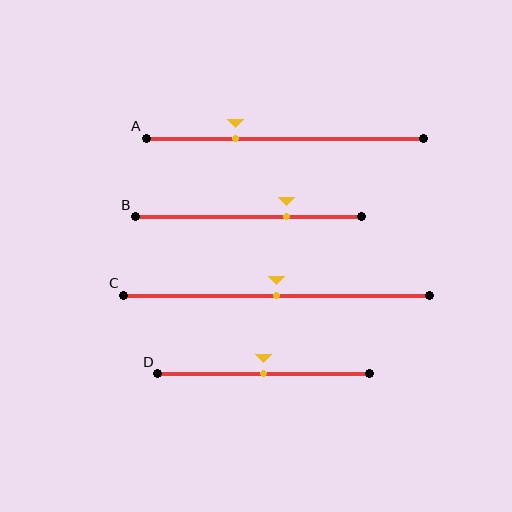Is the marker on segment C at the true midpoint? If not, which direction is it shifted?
Yes, the marker on segment C is at the true midpoint.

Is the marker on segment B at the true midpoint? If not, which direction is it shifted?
No, the marker on segment B is shifted to the right by about 17% of the segment length.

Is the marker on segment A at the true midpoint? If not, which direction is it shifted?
No, the marker on segment A is shifted to the left by about 18% of the segment length.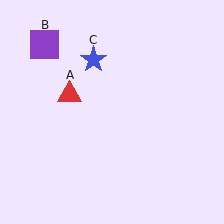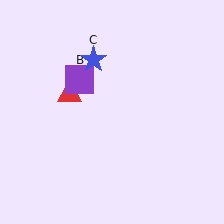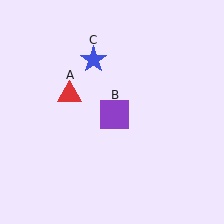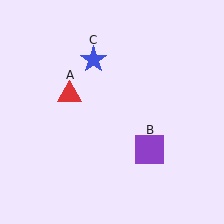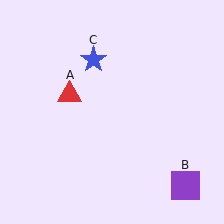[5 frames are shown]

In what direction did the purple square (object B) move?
The purple square (object B) moved down and to the right.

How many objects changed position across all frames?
1 object changed position: purple square (object B).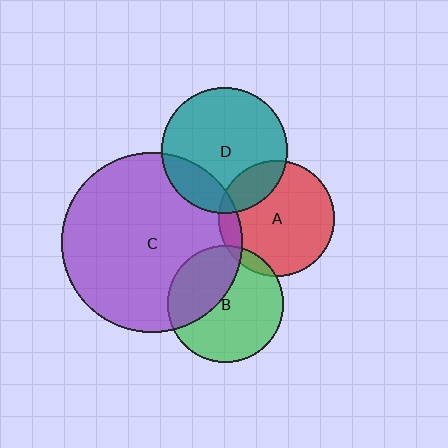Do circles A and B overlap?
Yes.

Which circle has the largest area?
Circle C (purple).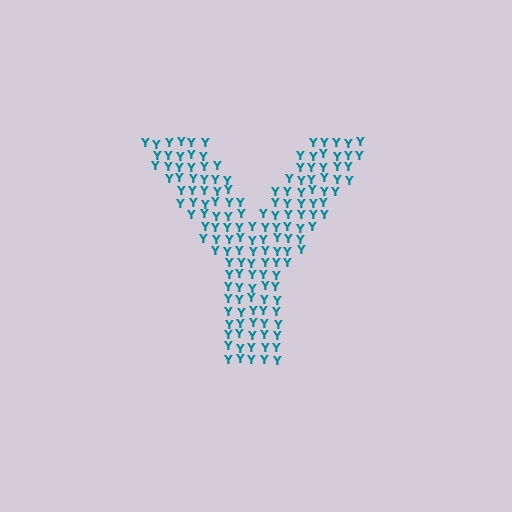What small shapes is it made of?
It is made of small letter Y's.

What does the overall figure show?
The overall figure shows the letter Y.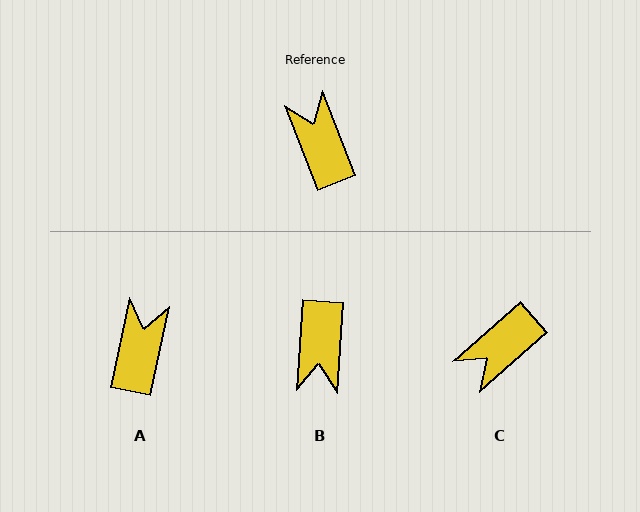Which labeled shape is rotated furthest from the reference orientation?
B, about 156 degrees away.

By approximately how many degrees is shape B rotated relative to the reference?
Approximately 156 degrees counter-clockwise.